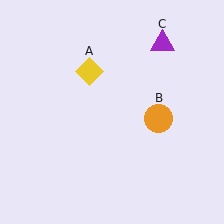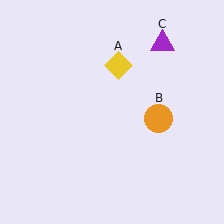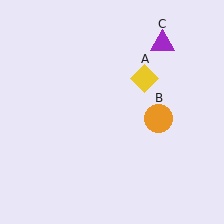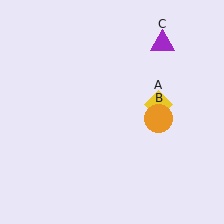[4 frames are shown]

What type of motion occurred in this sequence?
The yellow diamond (object A) rotated clockwise around the center of the scene.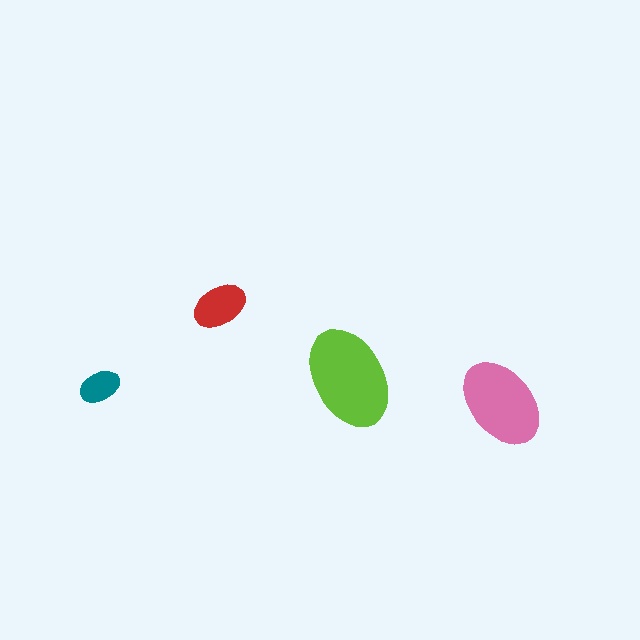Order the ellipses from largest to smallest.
the lime one, the pink one, the red one, the teal one.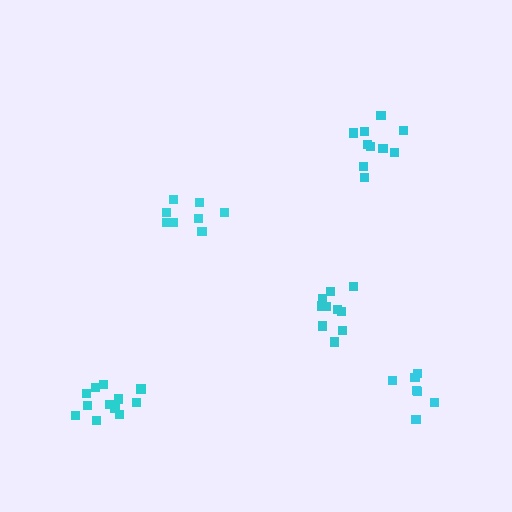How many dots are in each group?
Group 1: 8 dots, Group 2: 10 dots, Group 3: 10 dots, Group 4: 12 dots, Group 5: 7 dots (47 total).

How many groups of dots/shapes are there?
There are 5 groups.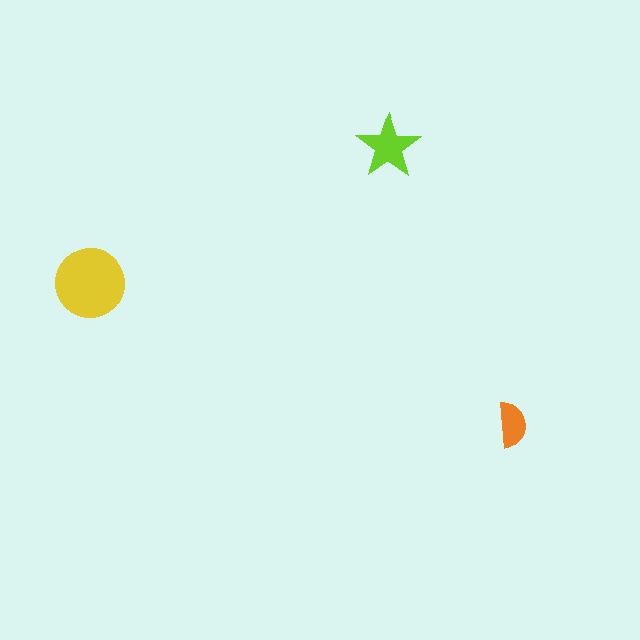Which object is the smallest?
The orange semicircle.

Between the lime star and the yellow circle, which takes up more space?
The yellow circle.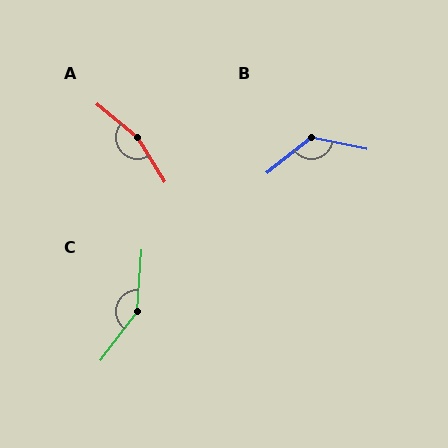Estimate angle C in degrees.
Approximately 147 degrees.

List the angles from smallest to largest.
B (130°), C (147°), A (162°).